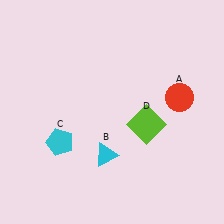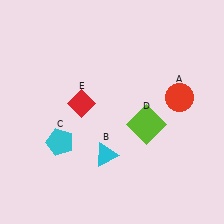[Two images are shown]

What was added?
A red diamond (E) was added in Image 2.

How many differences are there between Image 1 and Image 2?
There is 1 difference between the two images.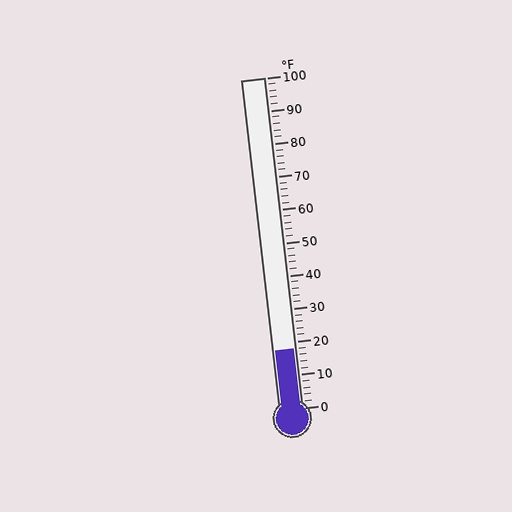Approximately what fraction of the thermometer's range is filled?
The thermometer is filled to approximately 20% of its range.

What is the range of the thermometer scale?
The thermometer scale ranges from 0°F to 100°F.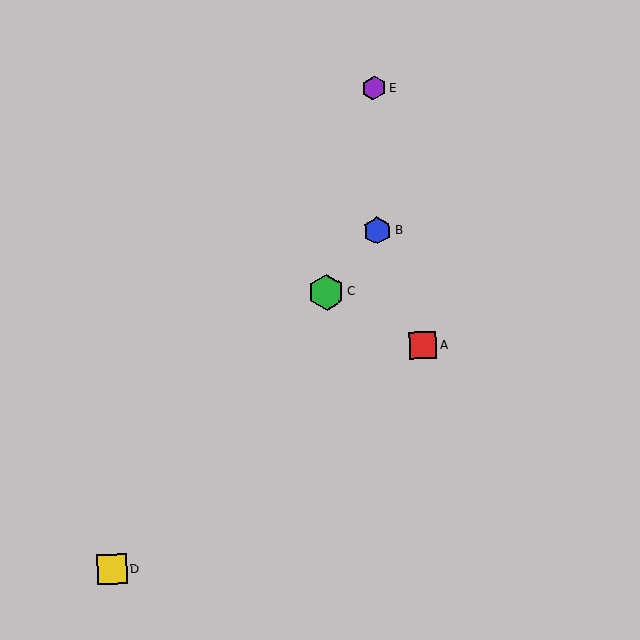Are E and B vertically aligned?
Yes, both are at x≈374.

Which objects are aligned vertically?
Objects B, E are aligned vertically.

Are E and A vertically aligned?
No, E is at x≈374 and A is at x≈423.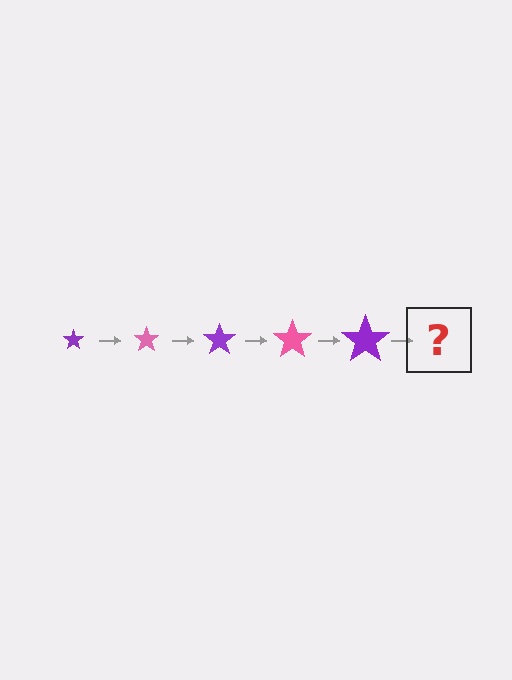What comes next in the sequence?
The next element should be a pink star, larger than the previous one.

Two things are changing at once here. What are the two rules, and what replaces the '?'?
The two rules are that the star grows larger each step and the color cycles through purple and pink. The '?' should be a pink star, larger than the previous one.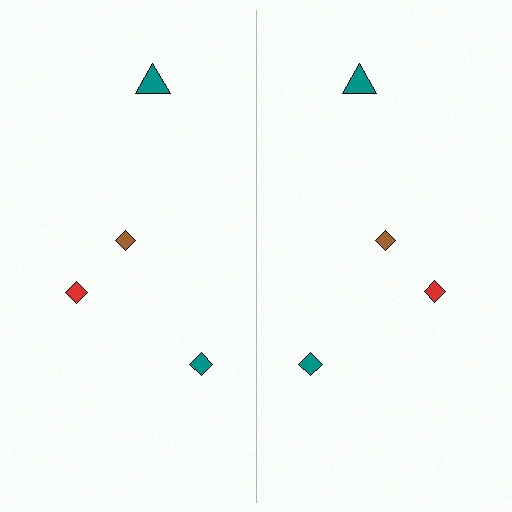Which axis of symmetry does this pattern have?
The pattern has a vertical axis of symmetry running through the center of the image.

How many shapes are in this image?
There are 8 shapes in this image.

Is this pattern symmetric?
Yes, this pattern has bilateral (reflection) symmetry.